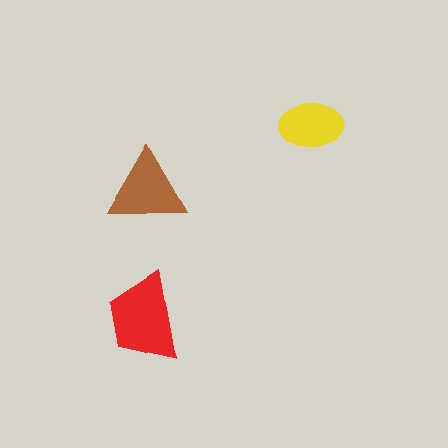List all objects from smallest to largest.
The yellow ellipse, the brown triangle, the red trapezoid.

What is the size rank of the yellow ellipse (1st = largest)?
3rd.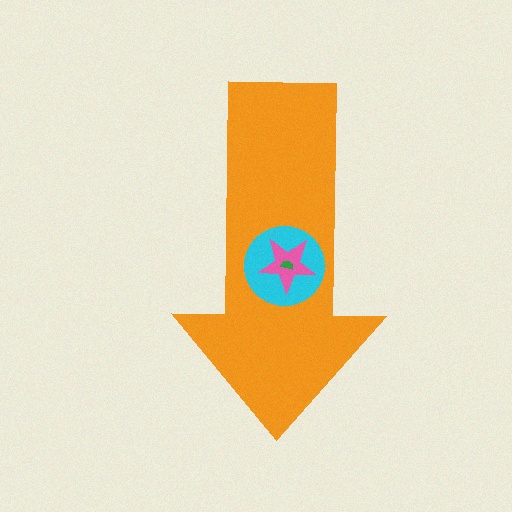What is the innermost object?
The green semicircle.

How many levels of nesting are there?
4.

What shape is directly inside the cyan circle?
The pink star.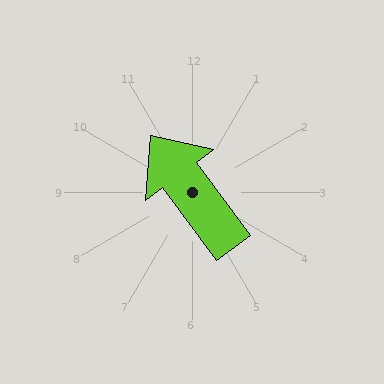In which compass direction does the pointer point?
Northwest.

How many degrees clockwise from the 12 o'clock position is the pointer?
Approximately 323 degrees.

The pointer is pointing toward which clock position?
Roughly 11 o'clock.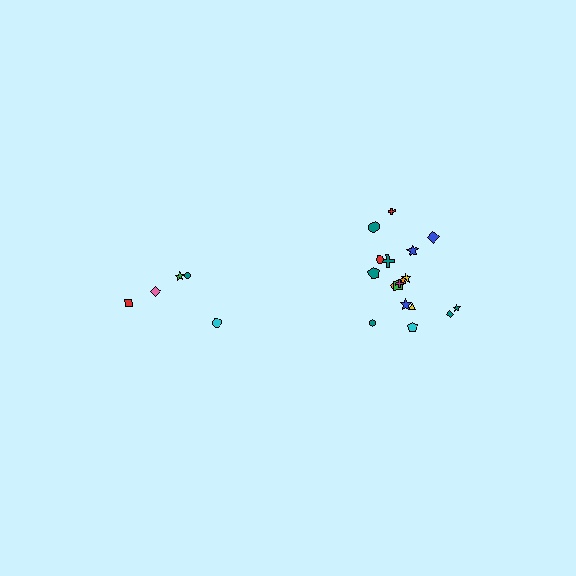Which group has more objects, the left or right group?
The right group.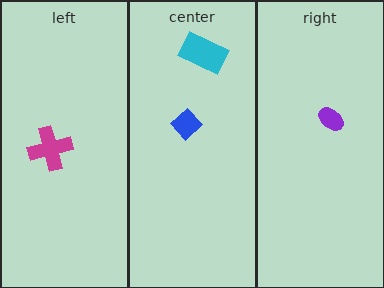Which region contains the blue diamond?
The center region.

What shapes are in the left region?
The magenta cross.